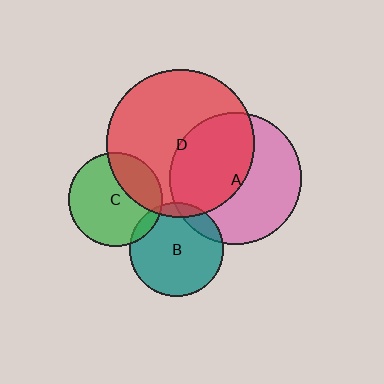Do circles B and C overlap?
Yes.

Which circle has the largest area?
Circle D (red).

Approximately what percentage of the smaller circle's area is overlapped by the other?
Approximately 5%.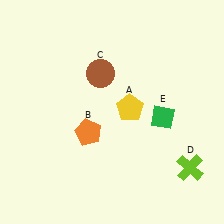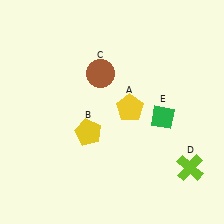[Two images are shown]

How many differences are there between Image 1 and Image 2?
There is 1 difference between the two images.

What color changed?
The pentagon (B) changed from orange in Image 1 to yellow in Image 2.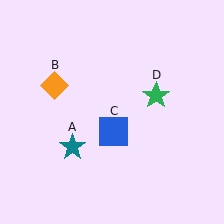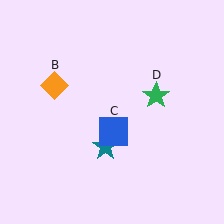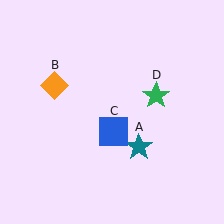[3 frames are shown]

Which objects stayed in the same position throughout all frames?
Orange diamond (object B) and blue square (object C) and green star (object D) remained stationary.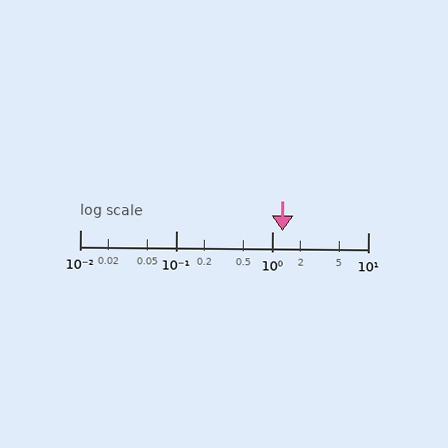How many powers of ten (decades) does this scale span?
The scale spans 3 decades, from 0.01 to 10.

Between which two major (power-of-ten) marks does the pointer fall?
The pointer is between 1 and 10.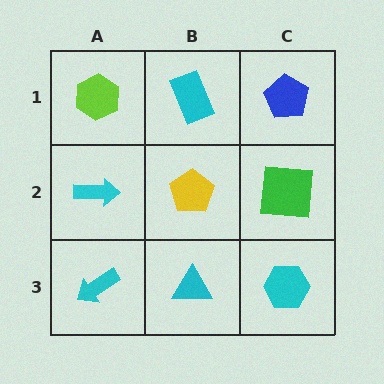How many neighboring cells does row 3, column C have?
2.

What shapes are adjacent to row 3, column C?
A green square (row 2, column C), a cyan triangle (row 3, column B).